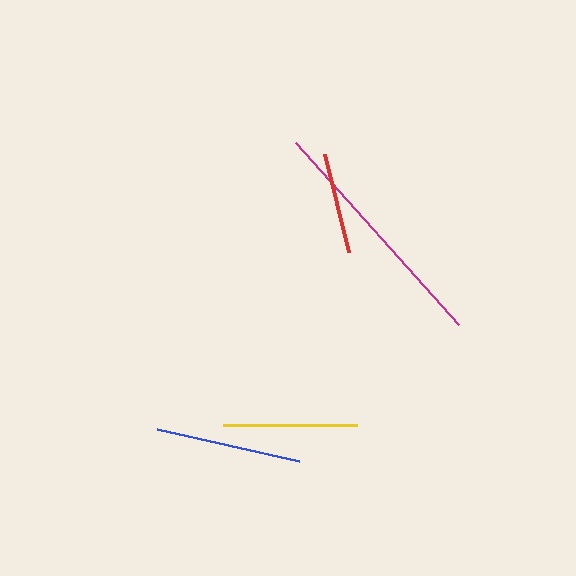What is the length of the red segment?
The red segment is approximately 101 pixels long.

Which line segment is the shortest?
The red line is the shortest at approximately 101 pixels.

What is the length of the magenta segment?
The magenta segment is approximately 244 pixels long.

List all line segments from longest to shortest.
From longest to shortest: magenta, blue, yellow, red.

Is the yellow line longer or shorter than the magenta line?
The magenta line is longer than the yellow line.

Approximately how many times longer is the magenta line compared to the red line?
The magenta line is approximately 2.4 times the length of the red line.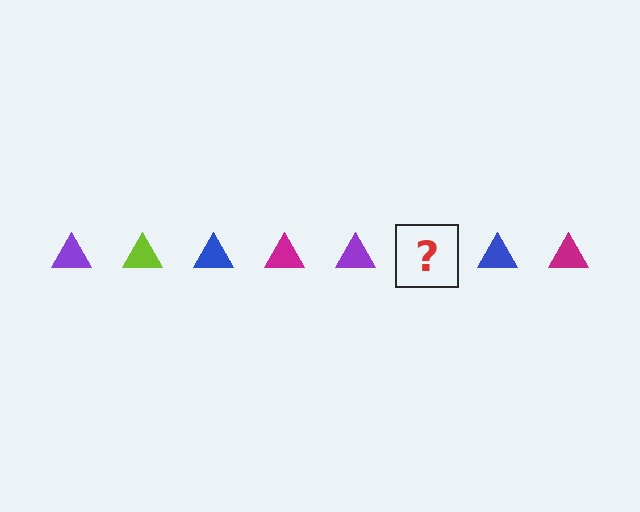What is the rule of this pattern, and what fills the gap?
The rule is that the pattern cycles through purple, lime, blue, magenta triangles. The gap should be filled with a lime triangle.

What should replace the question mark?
The question mark should be replaced with a lime triangle.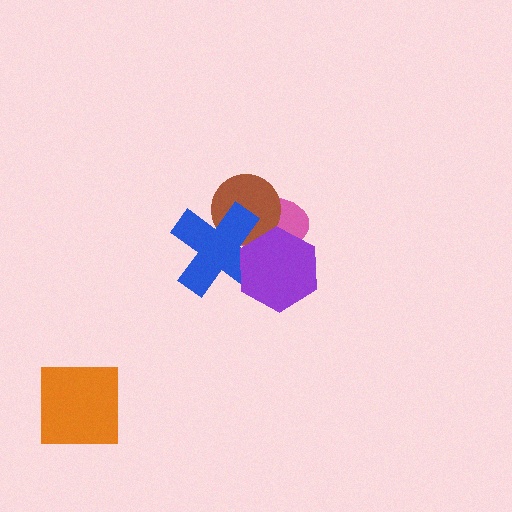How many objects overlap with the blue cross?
3 objects overlap with the blue cross.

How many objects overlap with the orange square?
0 objects overlap with the orange square.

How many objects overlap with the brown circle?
3 objects overlap with the brown circle.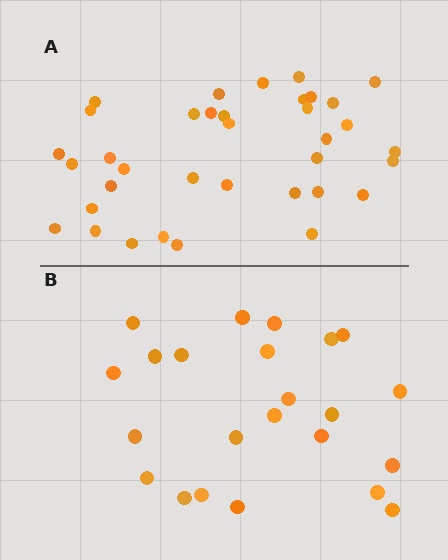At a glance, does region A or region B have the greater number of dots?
Region A (the top region) has more dots.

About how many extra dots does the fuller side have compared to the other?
Region A has approximately 15 more dots than region B.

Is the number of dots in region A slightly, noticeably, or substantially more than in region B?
Region A has substantially more. The ratio is roughly 1.6 to 1.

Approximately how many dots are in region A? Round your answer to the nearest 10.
About 40 dots. (The exact count is 36, which rounds to 40.)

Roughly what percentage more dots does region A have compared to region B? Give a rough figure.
About 55% more.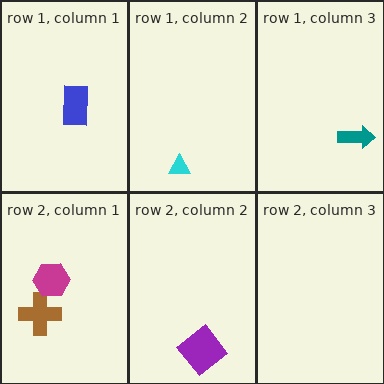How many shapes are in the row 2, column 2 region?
1.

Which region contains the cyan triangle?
The row 1, column 2 region.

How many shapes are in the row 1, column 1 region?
1.